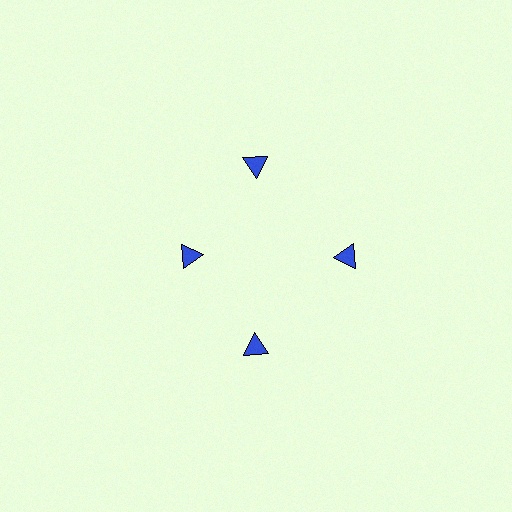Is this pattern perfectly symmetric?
No. The 4 blue triangles are arranged in a ring, but one element near the 9 o'clock position is pulled inward toward the center, breaking the 4-fold rotational symmetry.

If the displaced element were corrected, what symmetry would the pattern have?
It would have 4-fold rotational symmetry — the pattern would map onto itself every 90 degrees.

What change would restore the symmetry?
The symmetry would be restored by moving it outward, back onto the ring so that all 4 triangles sit at equal angles and equal distance from the center.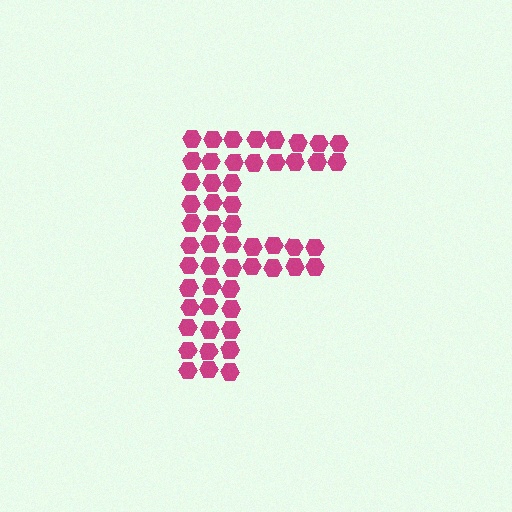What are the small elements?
The small elements are hexagons.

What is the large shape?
The large shape is the letter F.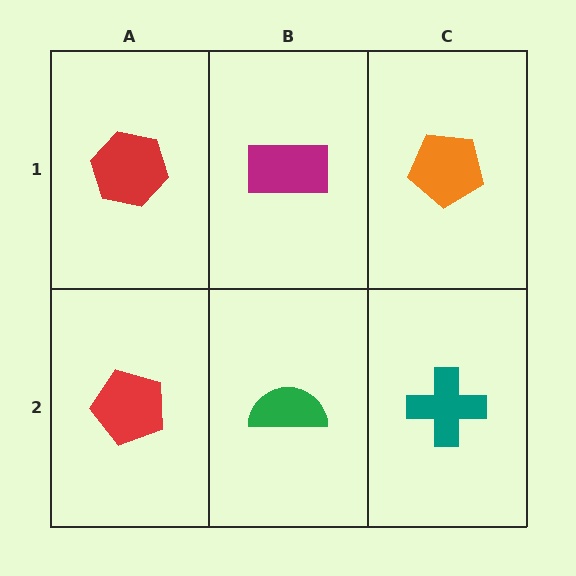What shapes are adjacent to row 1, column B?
A green semicircle (row 2, column B), a red hexagon (row 1, column A), an orange pentagon (row 1, column C).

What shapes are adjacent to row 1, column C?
A teal cross (row 2, column C), a magenta rectangle (row 1, column B).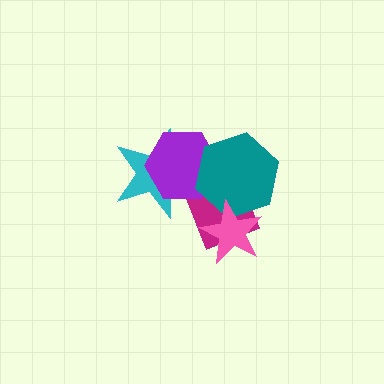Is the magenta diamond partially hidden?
Yes, it is partially covered by another shape.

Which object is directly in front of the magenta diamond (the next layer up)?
The purple hexagon is directly in front of the magenta diamond.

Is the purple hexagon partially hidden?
Yes, it is partially covered by another shape.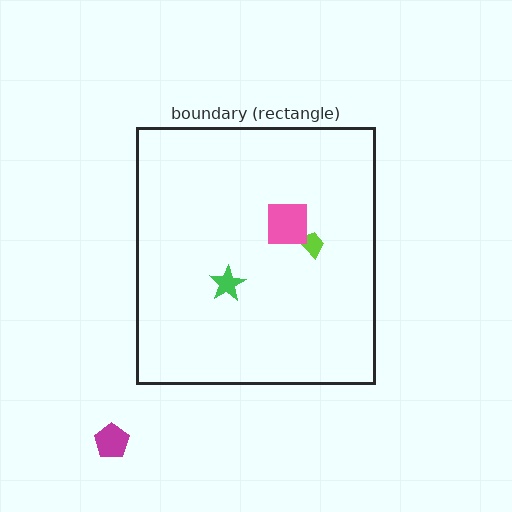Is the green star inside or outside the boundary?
Inside.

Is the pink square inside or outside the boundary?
Inside.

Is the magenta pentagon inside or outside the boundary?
Outside.